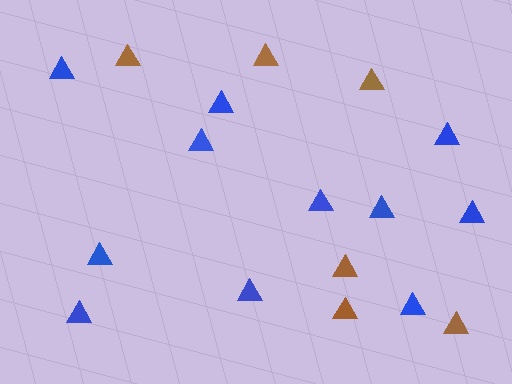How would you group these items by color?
There are 2 groups: one group of blue triangles (11) and one group of brown triangles (6).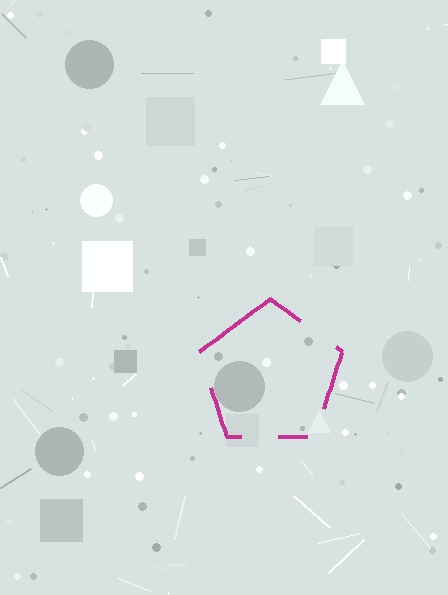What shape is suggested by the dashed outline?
The dashed outline suggests a pentagon.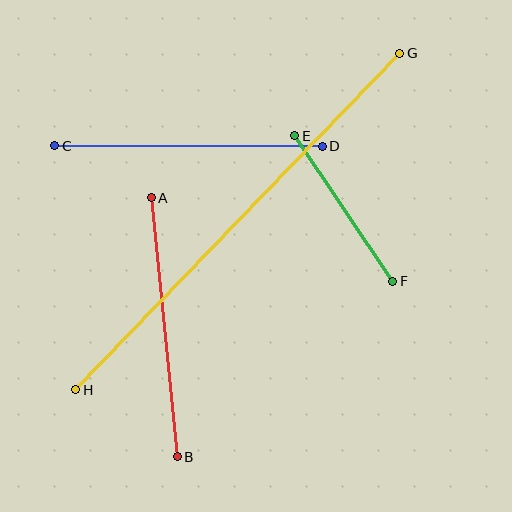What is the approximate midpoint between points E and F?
The midpoint is at approximately (344, 209) pixels.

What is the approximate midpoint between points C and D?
The midpoint is at approximately (188, 146) pixels.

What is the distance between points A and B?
The distance is approximately 260 pixels.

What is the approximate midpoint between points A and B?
The midpoint is at approximately (164, 327) pixels.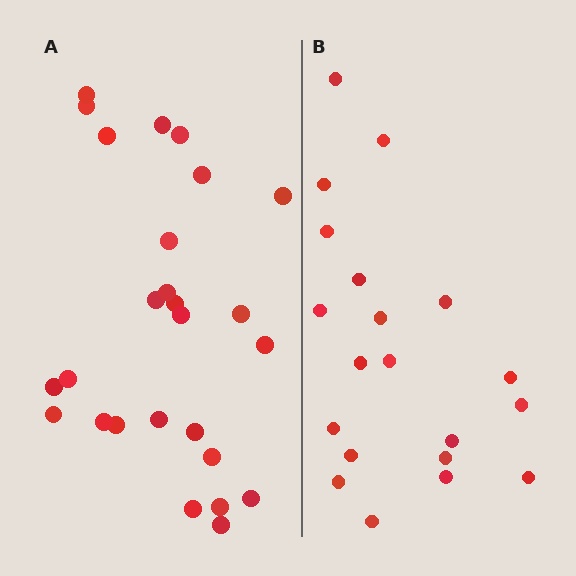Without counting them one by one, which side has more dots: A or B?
Region A (the left region) has more dots.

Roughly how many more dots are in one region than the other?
Region A has about 6 more dots than region B.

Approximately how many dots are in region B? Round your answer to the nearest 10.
About 20 dots.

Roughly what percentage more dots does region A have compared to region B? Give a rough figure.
About 30% more.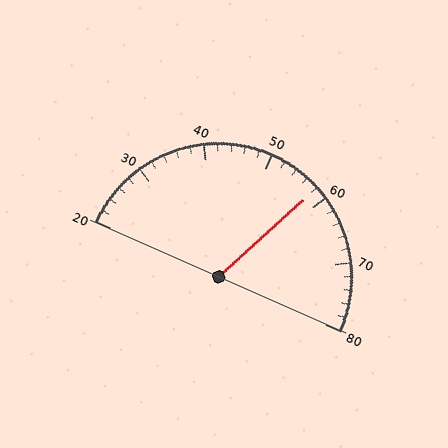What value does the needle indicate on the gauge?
The needle indicates approximately 58.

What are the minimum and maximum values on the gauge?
The gauge ranges from 20 to 80.